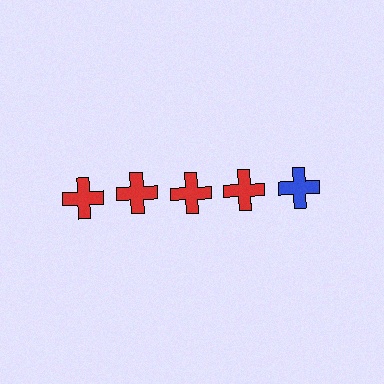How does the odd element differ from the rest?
It has a different color: blue instead of red.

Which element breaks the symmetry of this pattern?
The blue cross in the top row, rightmost column breaks the symmetry. All other shapes are red crosses.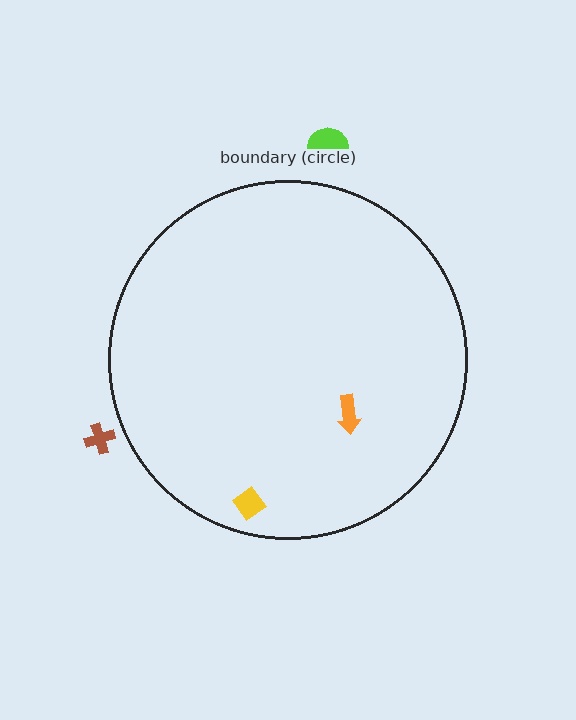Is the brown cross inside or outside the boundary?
Outside.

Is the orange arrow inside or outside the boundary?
Inside.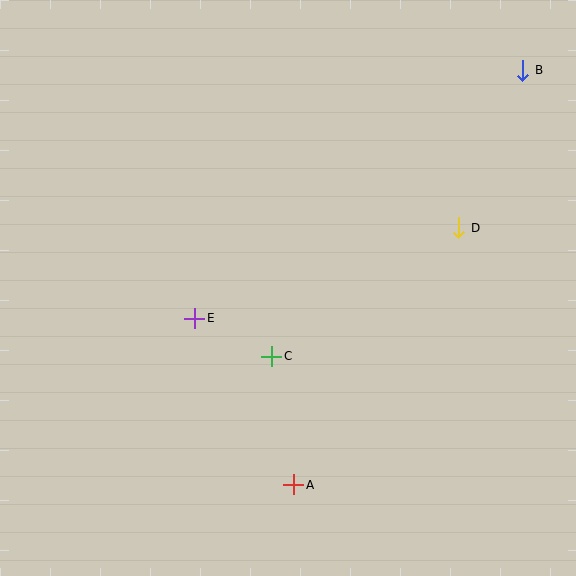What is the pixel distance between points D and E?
The distance between D and E is 279 pixels.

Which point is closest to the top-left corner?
Point E is closest to the top-left corner.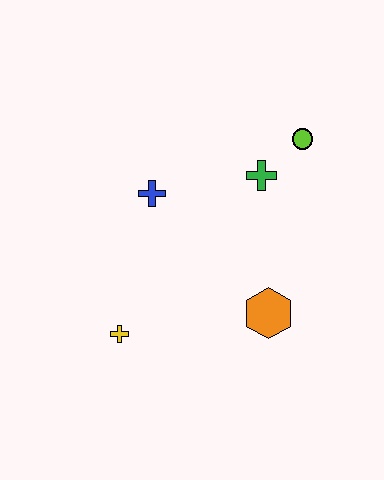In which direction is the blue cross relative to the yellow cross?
The blue cross is above the yellow cross.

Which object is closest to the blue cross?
The green cross is closest to the blue cross.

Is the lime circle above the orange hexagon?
Yes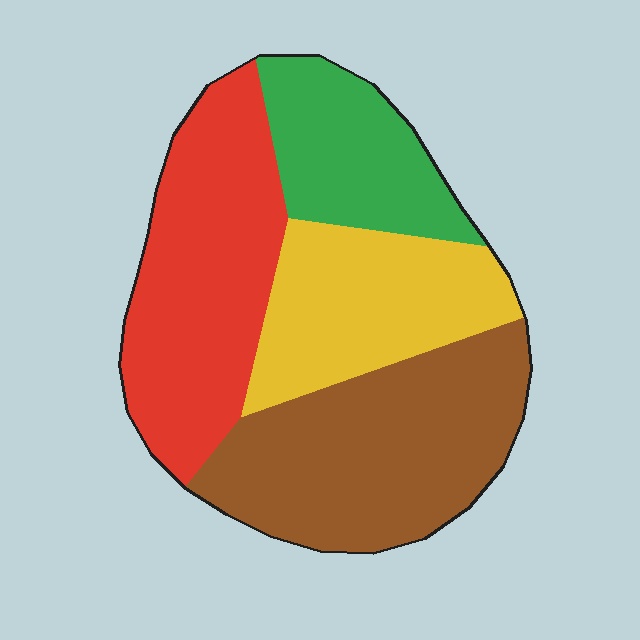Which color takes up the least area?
Green, at roughly 15%.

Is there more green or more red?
Red.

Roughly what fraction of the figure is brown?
Brown takes up between a quarter and a half of the figure.